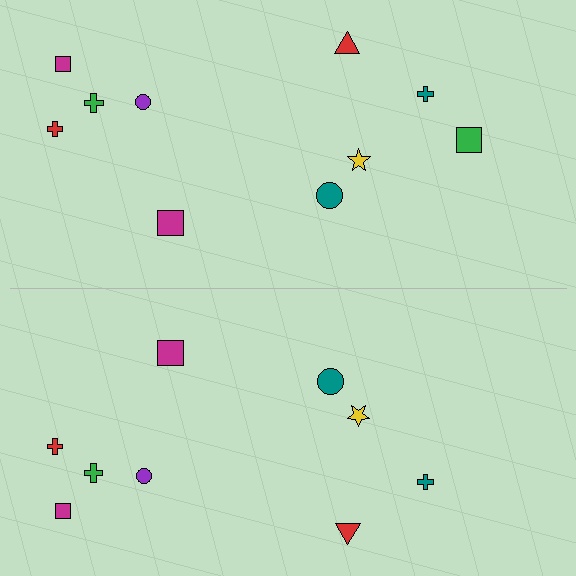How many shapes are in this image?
There are 19 shapes in this image.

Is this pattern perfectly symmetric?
No, the pattern is not perfectly symmetric. A green square is missing from the bottom side.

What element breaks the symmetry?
A green square is missing from the bottom side.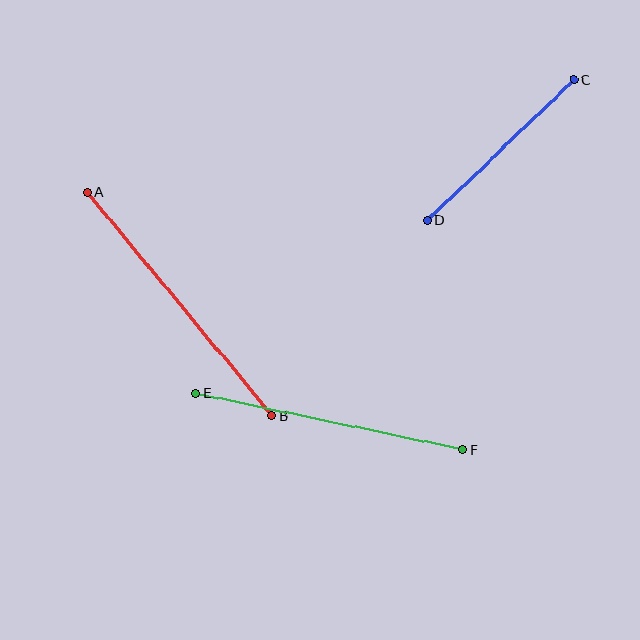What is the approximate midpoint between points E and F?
The midpoint is at approximately (329, 421) pixels.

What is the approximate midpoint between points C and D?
The midpoint is at approximately (500, 150) pixels.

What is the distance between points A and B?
The distance is approximately 290 pixels.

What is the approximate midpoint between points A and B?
The midpoint is at approximately (180, 304) pixels.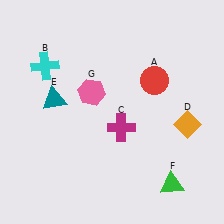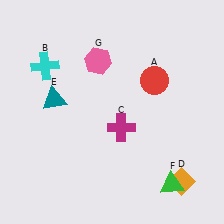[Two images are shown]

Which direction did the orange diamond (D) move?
The orange diamond (D) moved down.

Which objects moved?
The objects that moved are: the orange diamond (D), the pink hexagon (G).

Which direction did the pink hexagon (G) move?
The pink hexagon (G) moved up.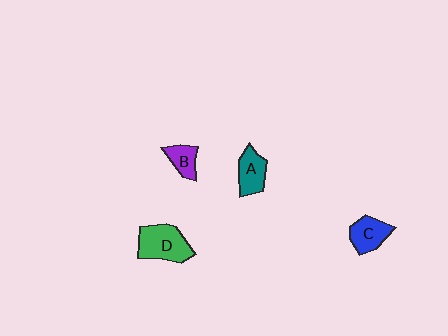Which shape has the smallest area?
Shape B (purple).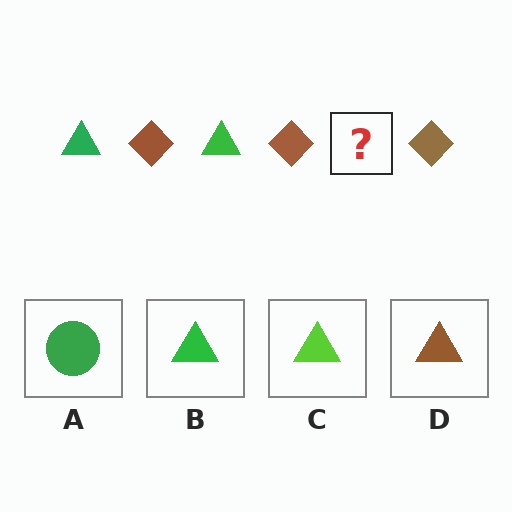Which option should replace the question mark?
Option B.